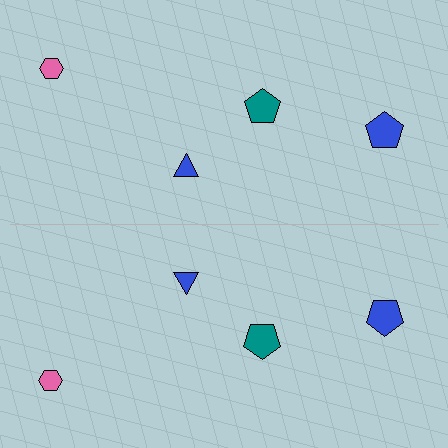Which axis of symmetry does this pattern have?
The pattern has a horizontal axis of symmetry running through the center of the image.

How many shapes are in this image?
There are 8 shapes in this image.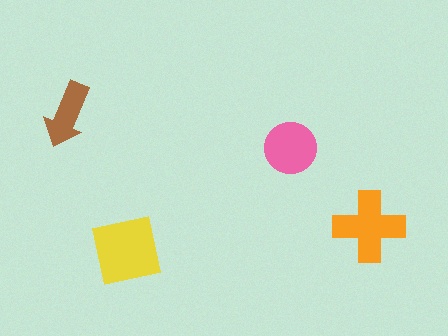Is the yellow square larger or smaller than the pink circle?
Larger.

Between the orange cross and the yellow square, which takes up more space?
The yellow square.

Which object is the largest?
The yellow square.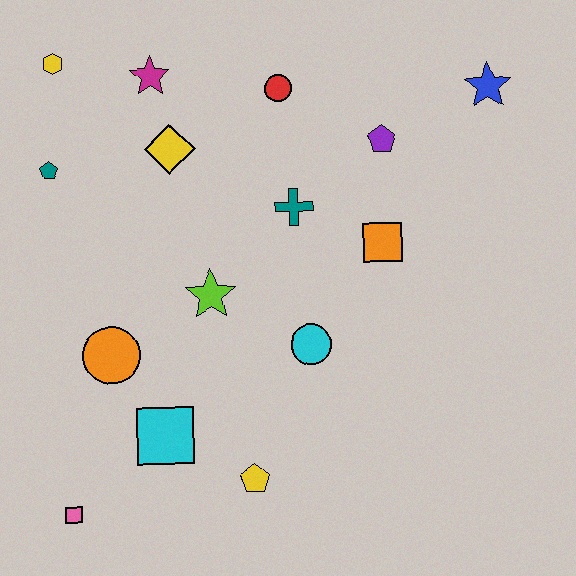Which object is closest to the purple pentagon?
The orange square is closest to the purple pentagon.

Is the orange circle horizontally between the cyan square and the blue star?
No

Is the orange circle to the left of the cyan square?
Yes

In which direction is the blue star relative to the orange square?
The blue star is above the orange square.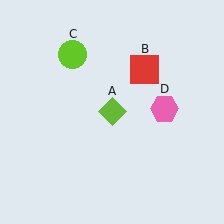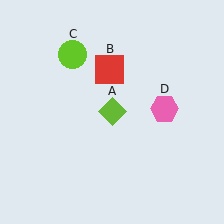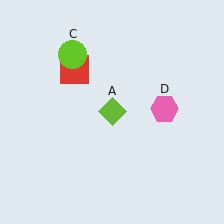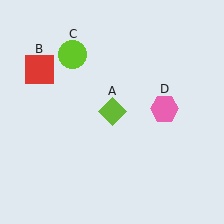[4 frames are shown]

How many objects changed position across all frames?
1 object changed position: red square (object B).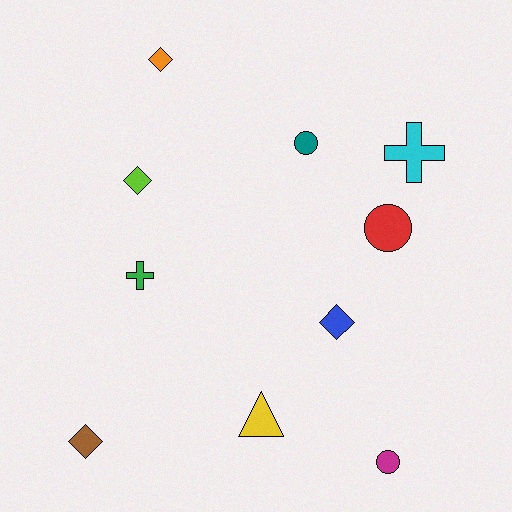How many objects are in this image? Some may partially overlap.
There are 10 objects.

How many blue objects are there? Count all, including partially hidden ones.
There is 1 blue object.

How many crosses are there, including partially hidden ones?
There are 2 crosses.